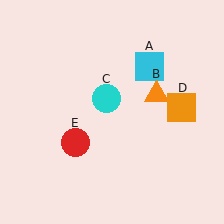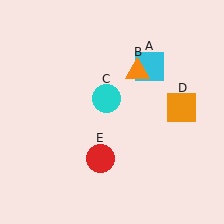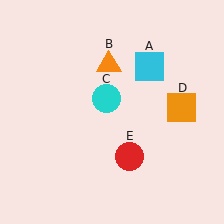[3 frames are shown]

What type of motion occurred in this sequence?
The orange triangle (object B), red circle (object E) rotated counterclockwise around the center of the scene.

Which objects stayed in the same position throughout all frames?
Cyan square (object A) and cyan circle (object C) and orange square (object D) remained stationary.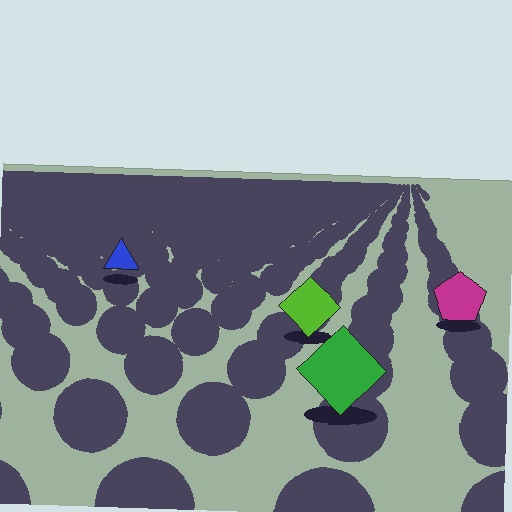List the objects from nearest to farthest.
From nearest to farthest: the green diamond, the lime diamond, the magenta pentagon, the blue triangle.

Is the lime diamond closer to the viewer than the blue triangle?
Yes. The lime diamond is closer — you can tell from the texture gradient: the ground texture is coarser near it.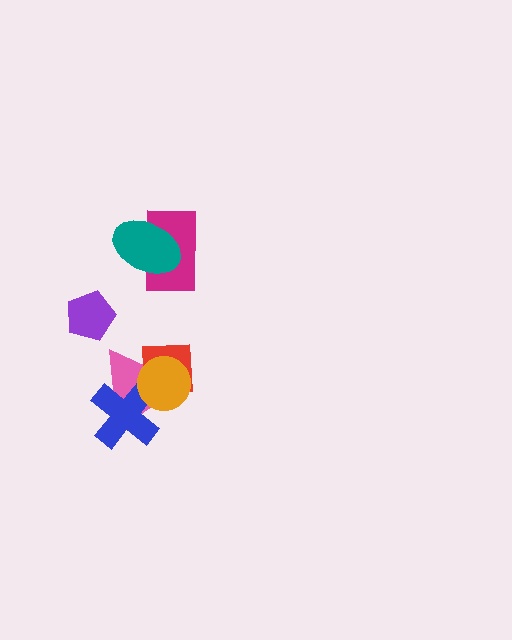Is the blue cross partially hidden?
Yes, it is partially covered by another shape.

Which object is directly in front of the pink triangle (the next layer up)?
The blue cross is directly in front of the pink triangle.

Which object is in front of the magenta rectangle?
The teal ellipse is in front of the magenta rectangle.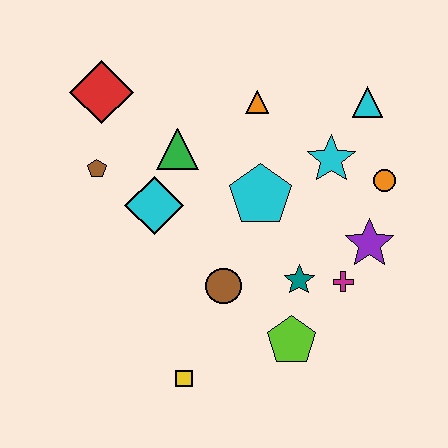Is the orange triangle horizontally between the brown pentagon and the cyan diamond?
No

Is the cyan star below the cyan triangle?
Yes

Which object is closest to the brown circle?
The teal star is closest to the brown circle.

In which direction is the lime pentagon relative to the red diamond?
The lime pentagon is below the red diamond.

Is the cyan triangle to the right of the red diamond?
Yes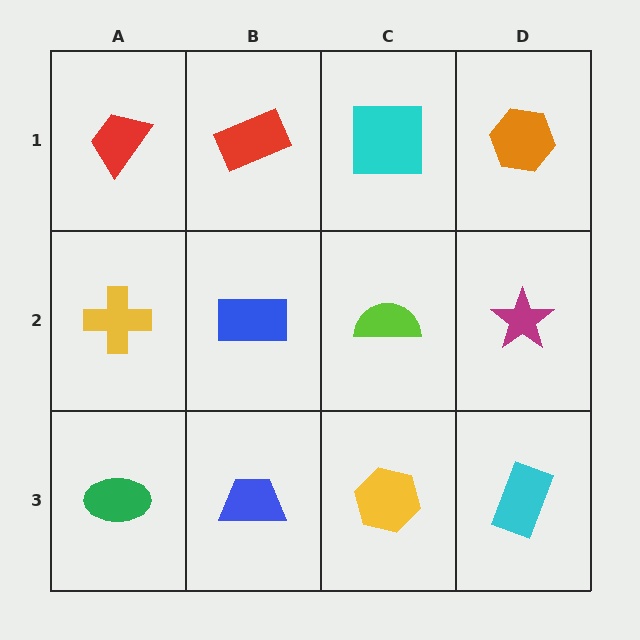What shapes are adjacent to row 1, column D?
A magenta star (row 2, column D), a cyan square (row 1, column C).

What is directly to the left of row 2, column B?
A yellow cross.